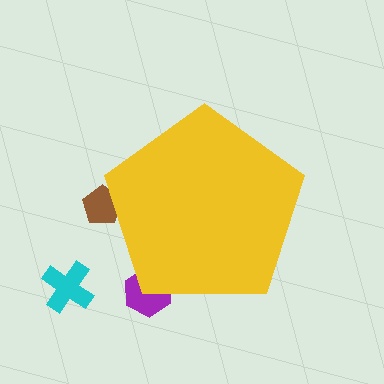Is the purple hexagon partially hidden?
Yes, the purple hexagon is partially hidden behind the yellow pentagon.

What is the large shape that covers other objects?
A yellow pentagon.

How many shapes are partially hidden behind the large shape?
2 shapes are partially hidden.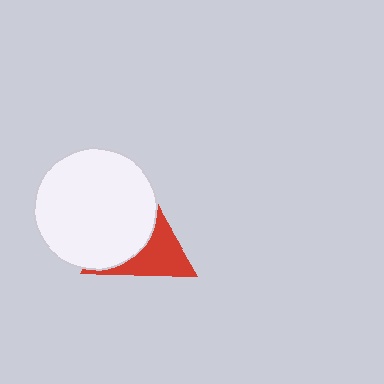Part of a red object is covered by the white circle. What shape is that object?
It is a triangle.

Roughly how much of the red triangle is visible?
A small part of it is visible (roughly 44%).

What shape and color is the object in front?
The object in front is a white circle.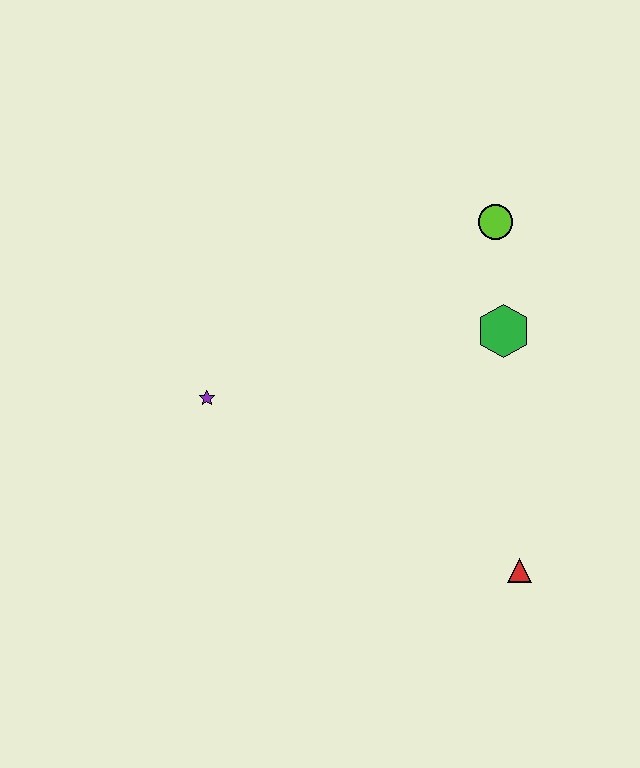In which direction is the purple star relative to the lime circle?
The purple star is to the left of the lime circle.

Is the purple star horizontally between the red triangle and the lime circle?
No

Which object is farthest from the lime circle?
The red triangle is farthest from the lime circle.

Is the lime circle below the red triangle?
No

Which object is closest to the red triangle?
The green hexagon is closest to the red triangle.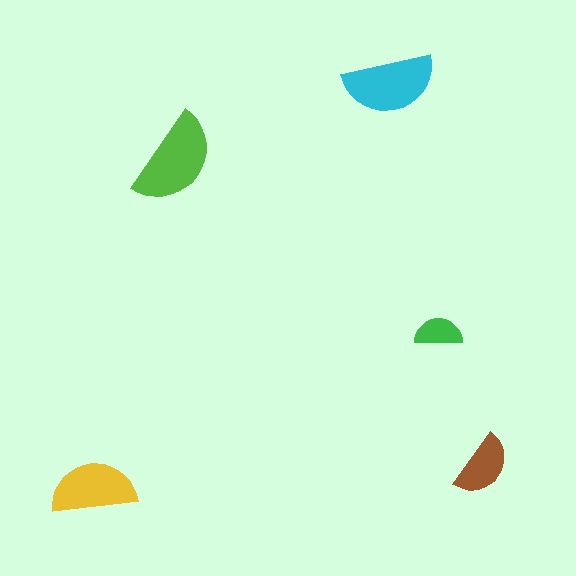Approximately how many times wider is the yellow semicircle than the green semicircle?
About 2 times wider.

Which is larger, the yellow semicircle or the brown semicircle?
The yellow one.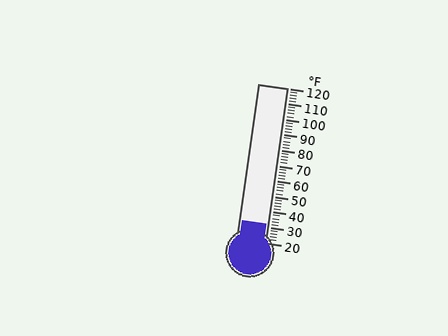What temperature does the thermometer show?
The thermometer shows approximately 32°F.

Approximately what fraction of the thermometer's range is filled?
The thermometer is filled to approximately 10% of its range.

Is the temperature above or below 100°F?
The temperature is below 100°F.